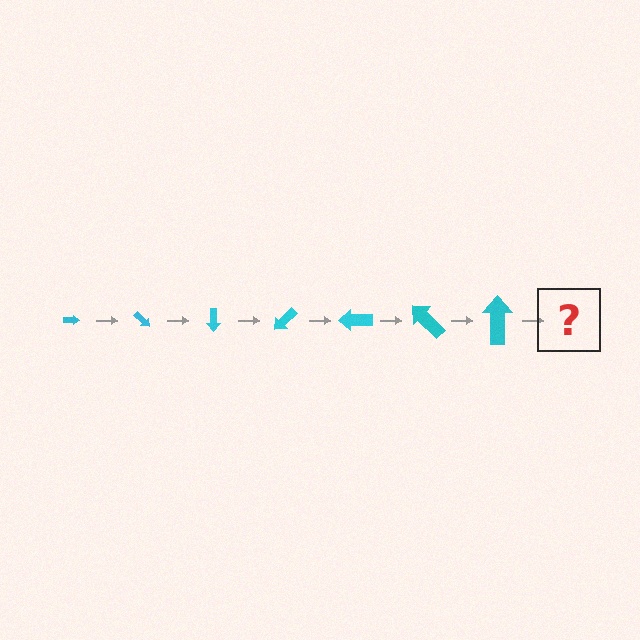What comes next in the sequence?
The next element should be an arrow, larger than the previous one and rotated 315 degrees from the start.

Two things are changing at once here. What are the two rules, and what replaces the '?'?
The two rules are that the arrow grows larger each step and it rotates 45 degrees each step. The '?' should be an arrow, larger than the previous one and rotated 315 degrees from the start.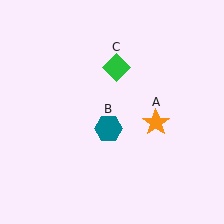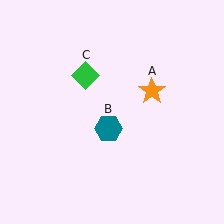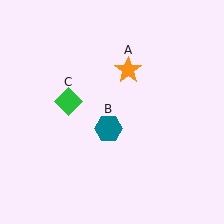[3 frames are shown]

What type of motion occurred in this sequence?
The orange star (object A), green diamond (object C) rotated counterclockwise around the center of the scene.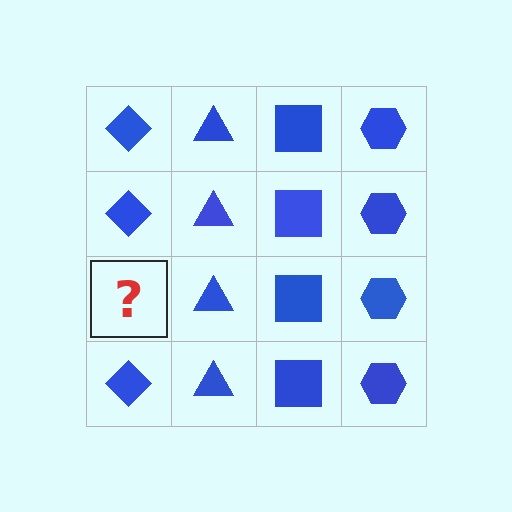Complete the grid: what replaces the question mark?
The question mark should be replaced with a blue diamond.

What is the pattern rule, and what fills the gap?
The rule is that each column has a consistent shape. The gap should be filled with a blue diamond.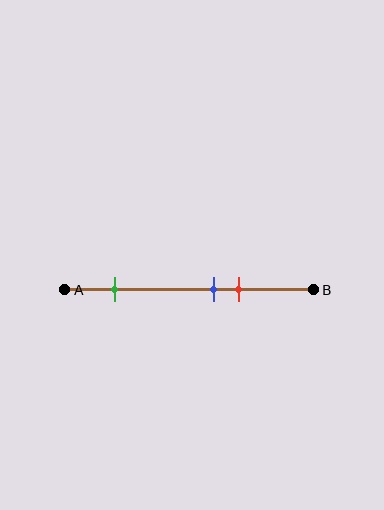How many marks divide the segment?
There are 3 marks dividing the segment.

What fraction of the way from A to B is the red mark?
The red mark is approximately 70% (0.7) of the way from A to B.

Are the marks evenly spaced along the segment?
No, the marks are not evenly spaced.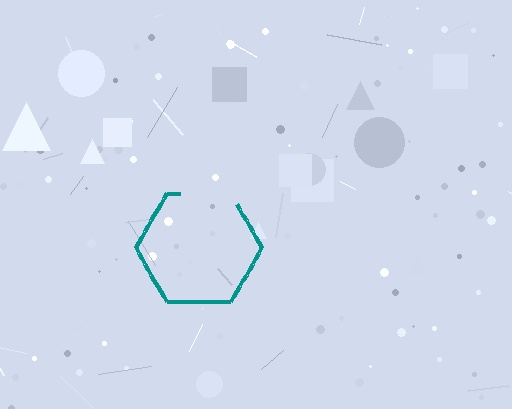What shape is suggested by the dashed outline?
The dashed outline suggests a hexagon.